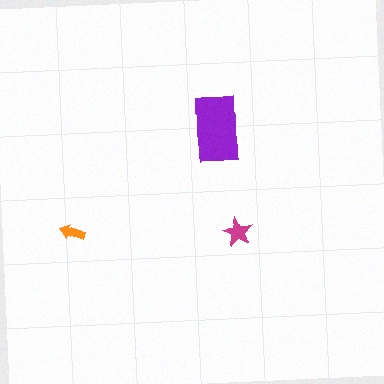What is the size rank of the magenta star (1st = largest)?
2nd.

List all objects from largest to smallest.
The purple rectangle, the magenta star, the orange arrow.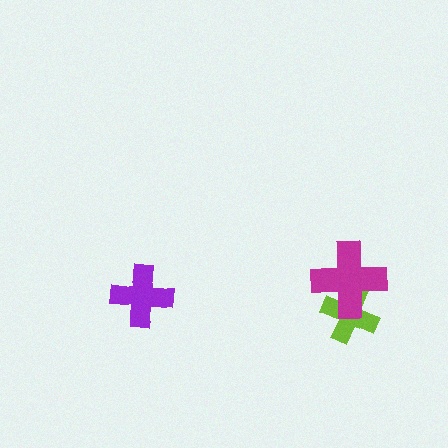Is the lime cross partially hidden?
Yes, it is partially covered by another shape.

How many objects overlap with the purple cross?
0 objects overlap with the purple cross.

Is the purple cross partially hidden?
No, no other shape covers it.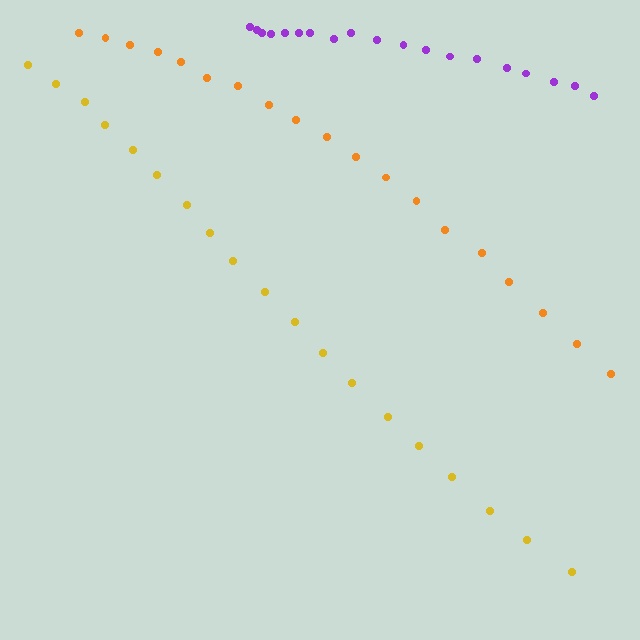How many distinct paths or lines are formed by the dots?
There are 3 distinct paths.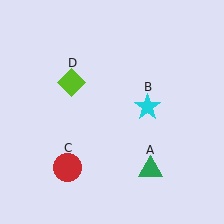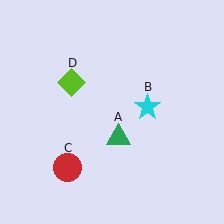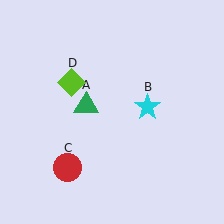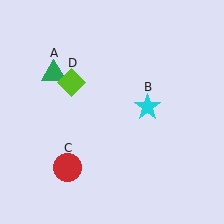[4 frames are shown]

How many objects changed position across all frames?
1 object changed position: green triangle (object A).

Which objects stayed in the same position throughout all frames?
Cyan star (object B) and red circle (object C) and lime diamond (object D) remained stationary.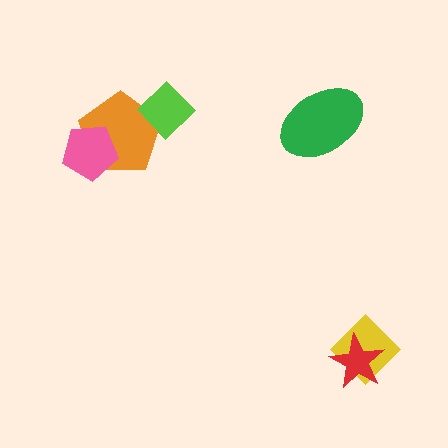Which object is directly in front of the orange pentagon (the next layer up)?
The pink pentagon is directly in front of the orange pentagon.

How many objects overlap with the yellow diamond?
1 object overlaps with the yellow diamond.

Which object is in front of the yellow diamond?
The red star is in front of the yellow diamond.